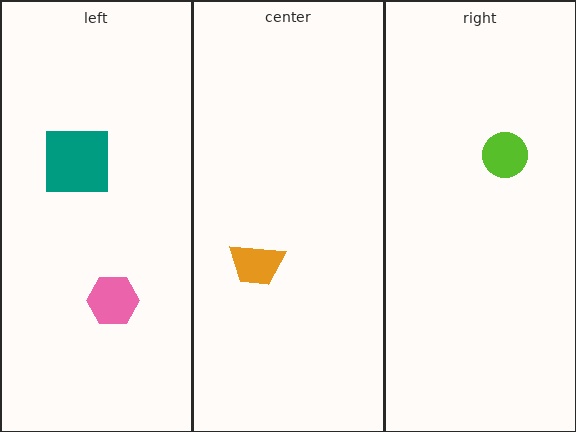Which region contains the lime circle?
The right region.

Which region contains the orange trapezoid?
The center region.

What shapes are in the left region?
The pink hexagon, the teal square.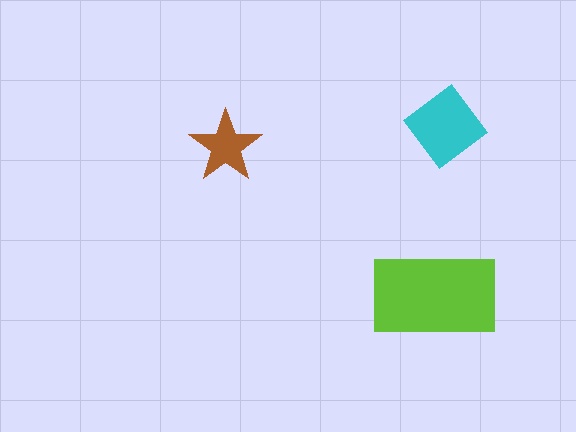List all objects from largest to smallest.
The lime rectangle, the cyan diamond, the brown star.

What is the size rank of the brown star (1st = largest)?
3rd.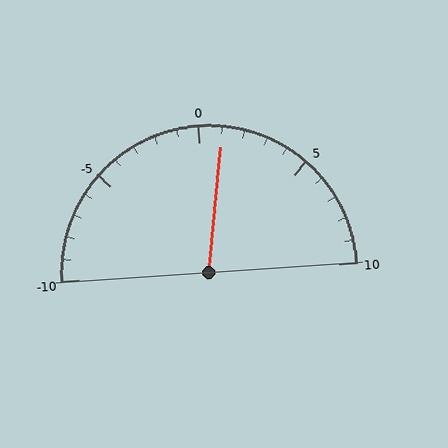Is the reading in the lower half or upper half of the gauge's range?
The reading is in the upper half of the range (-10 to 10).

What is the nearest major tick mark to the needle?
The nearest major tick mark is 0.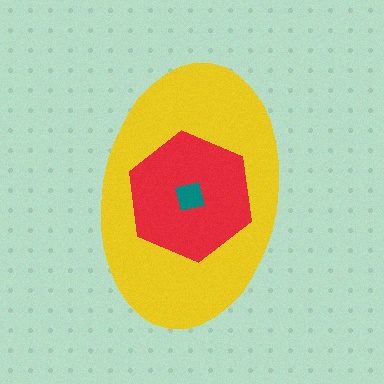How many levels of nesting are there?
3.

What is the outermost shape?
The yellow ellipse.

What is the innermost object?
The teal square.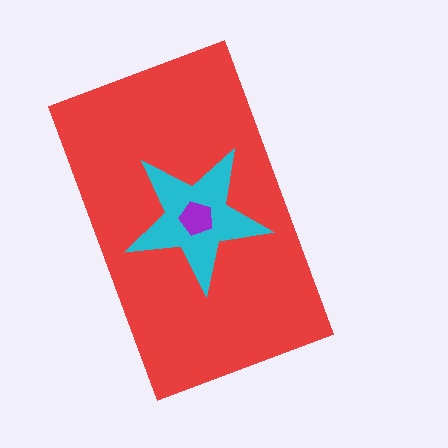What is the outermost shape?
The red rectangle.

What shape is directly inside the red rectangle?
The cyan star.